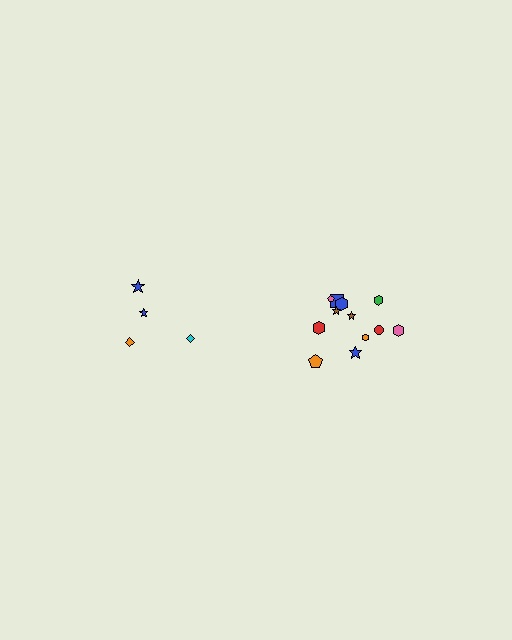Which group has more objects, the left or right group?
The right group.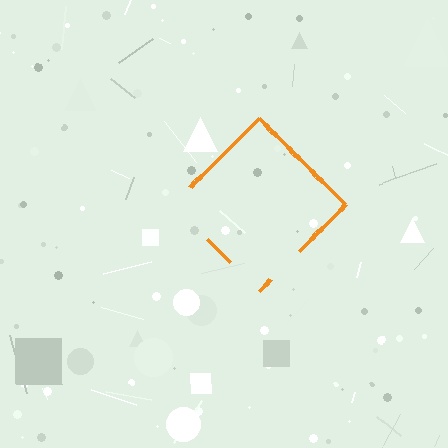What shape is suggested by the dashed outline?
The dashed outline suggests a diamond.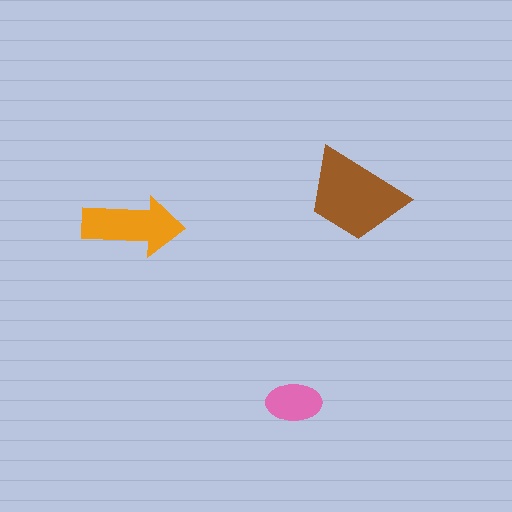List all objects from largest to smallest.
The brown trapezoid, the orange arrow, the pink ellipse.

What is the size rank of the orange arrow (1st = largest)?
2nd.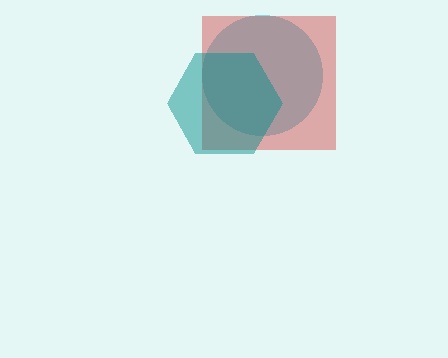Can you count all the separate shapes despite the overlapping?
Yes, there are 3 separate shapes.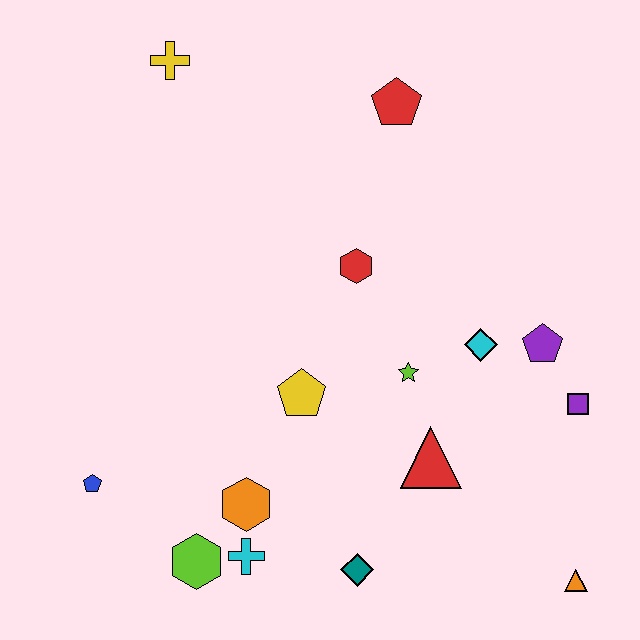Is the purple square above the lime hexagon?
Yes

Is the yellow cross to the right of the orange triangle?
No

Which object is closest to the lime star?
The cyan diamond is closest to the lime star.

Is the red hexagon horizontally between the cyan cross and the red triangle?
Yes